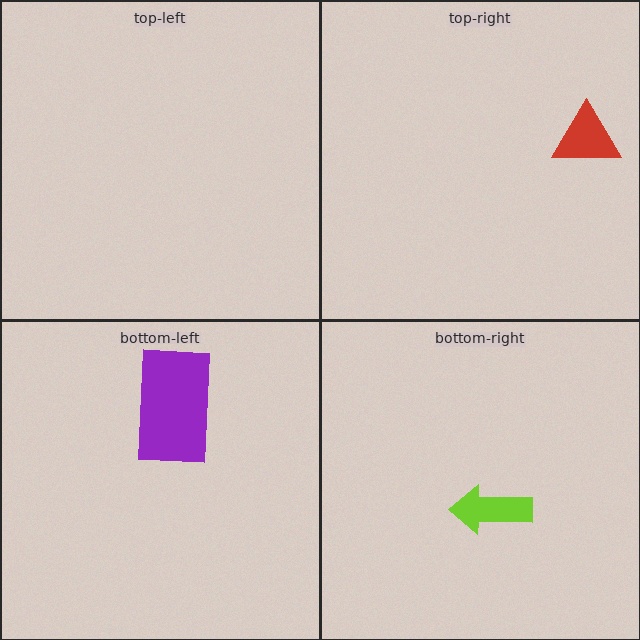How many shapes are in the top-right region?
1.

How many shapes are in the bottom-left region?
1.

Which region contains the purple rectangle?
The bottom-left region.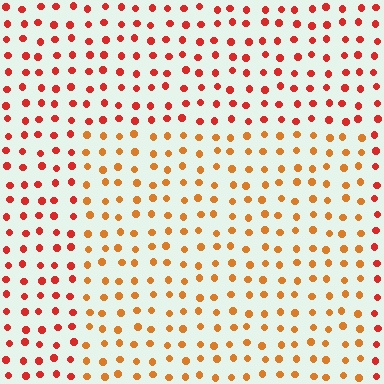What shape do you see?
I see a rectangle.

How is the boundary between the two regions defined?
The boundary is defined purely by a slight shift in hue (about 29 degrees). Spacing, size, and orientation are identical on both sides.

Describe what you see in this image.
The image is filled with small red elements in a uniform arrangement. A rectangle-shaped region is visible where the elements are tinted to a slightly different hue, forming a subtle color boundary.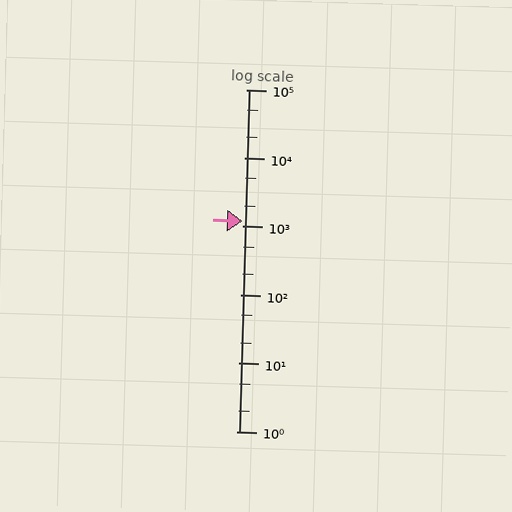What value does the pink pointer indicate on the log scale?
The pointer indicates approximately 1200.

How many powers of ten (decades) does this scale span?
The scale spans 5 decades, from 1 to 100000.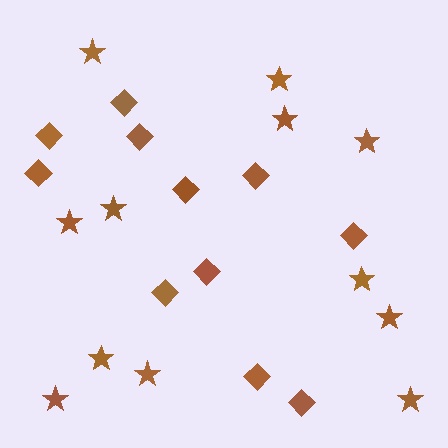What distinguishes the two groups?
There are 2 groups: one group of diamonds (11) and one group of stars (12).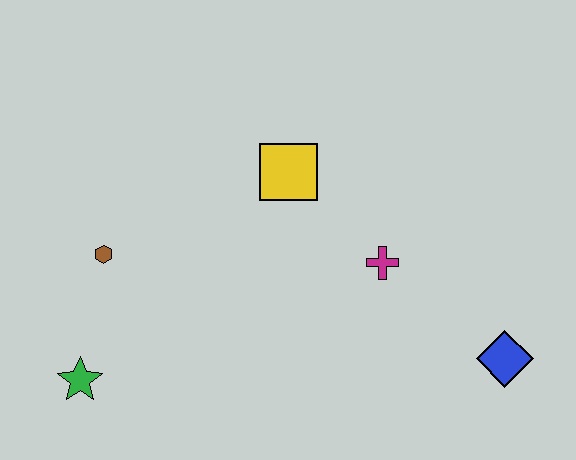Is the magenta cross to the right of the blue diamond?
No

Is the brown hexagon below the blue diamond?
No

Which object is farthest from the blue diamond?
The green star is farthest from the blue diamond.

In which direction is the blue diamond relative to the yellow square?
The blue diamond is to the right of the yellow square.